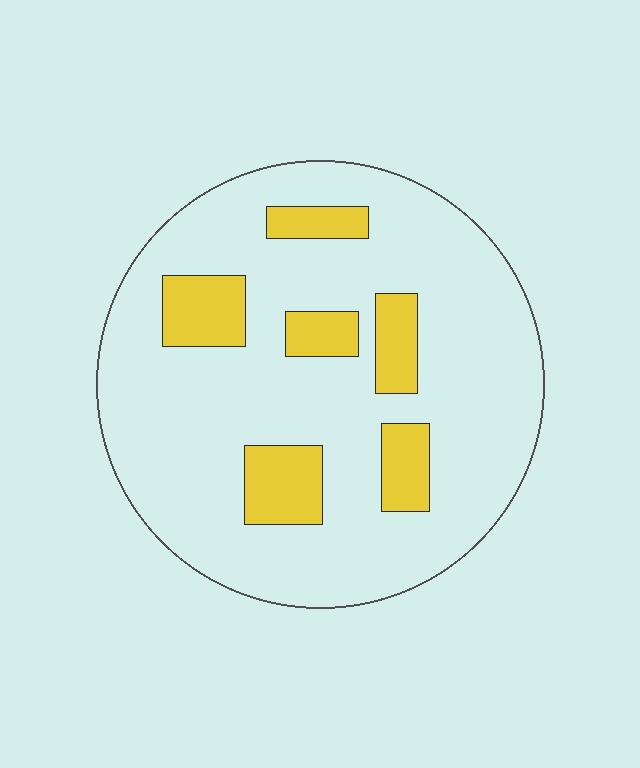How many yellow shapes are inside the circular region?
6.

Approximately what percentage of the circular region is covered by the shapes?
Approximately 20%.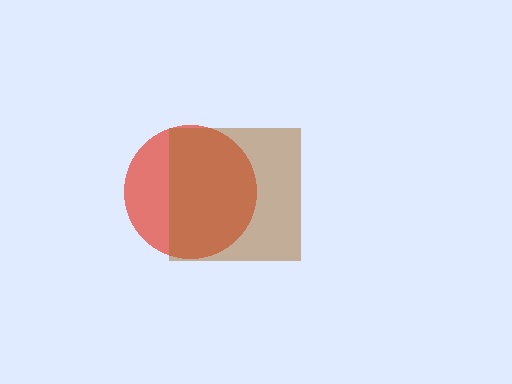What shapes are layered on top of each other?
The layered shapes are: a red circle, a brown square.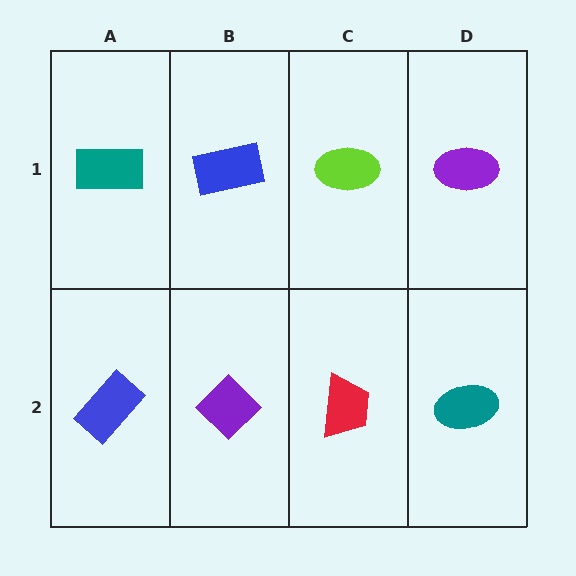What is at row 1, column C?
A lime ellipse.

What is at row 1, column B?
A blue rectangle.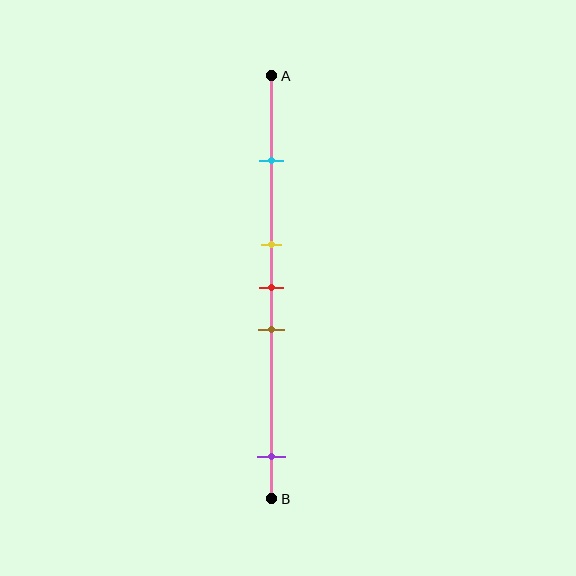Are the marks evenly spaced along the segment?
No, the marks are not evenly spaced.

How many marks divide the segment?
There are 5 marks dividing the segment.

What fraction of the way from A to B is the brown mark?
The brown mark is approximately 60% (0.6) of the way from A to B.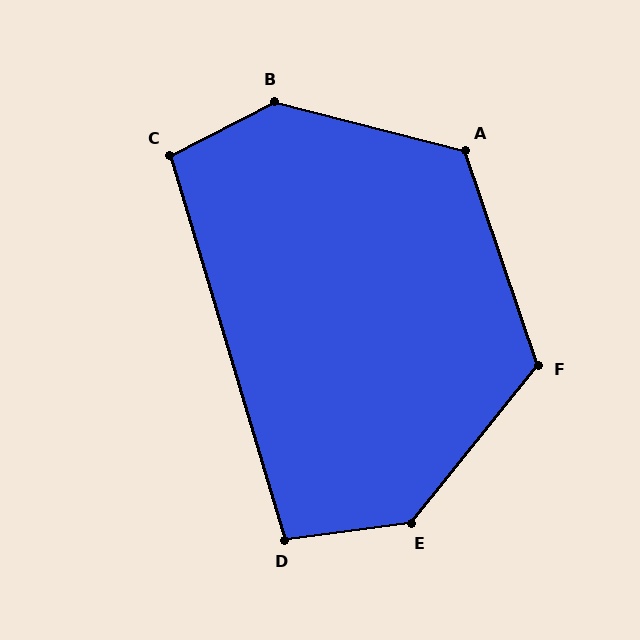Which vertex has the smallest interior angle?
D, at approximately 99 degrees.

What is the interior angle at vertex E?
Approximately 136 degrees (obtuse).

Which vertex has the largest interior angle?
B, at approximately 138 degrees.